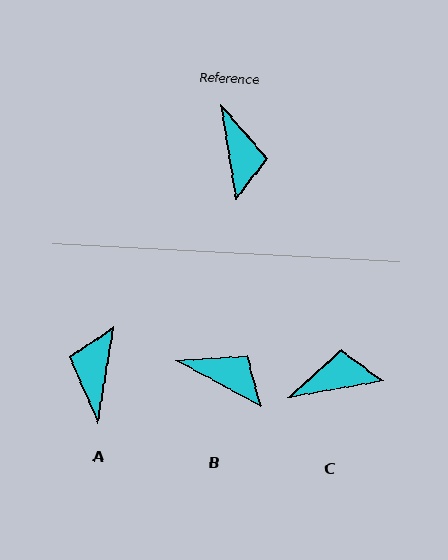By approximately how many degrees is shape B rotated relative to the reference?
Approximately 53 degrees counter-clockwise.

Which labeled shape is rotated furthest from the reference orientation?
A, about 162 degrees away.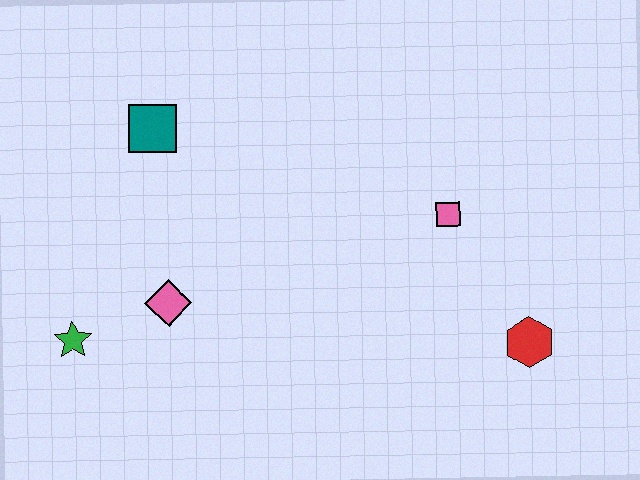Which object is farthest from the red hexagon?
The green star is farthest from the red hexagon.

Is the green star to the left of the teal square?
Yes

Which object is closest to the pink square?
The red hexagon is closest to the pink square.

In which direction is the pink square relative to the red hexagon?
The pink square is above the red hexagon.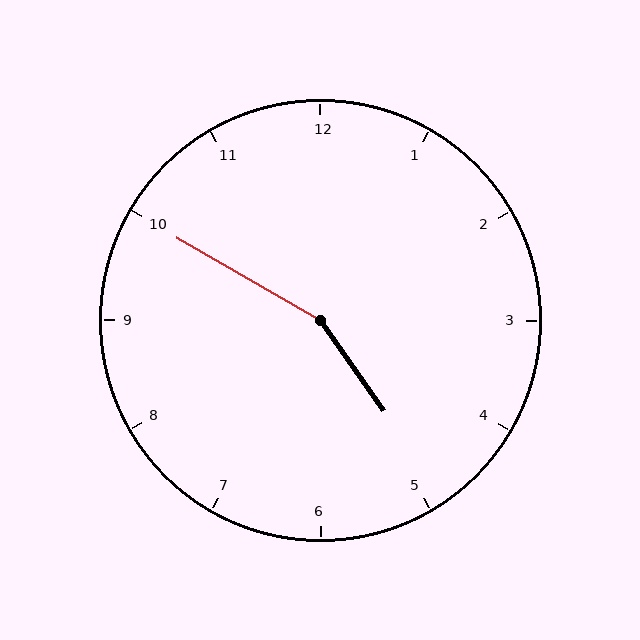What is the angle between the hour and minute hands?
Approximately 155 degrees.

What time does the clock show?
4:50.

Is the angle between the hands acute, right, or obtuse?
It is obtuse.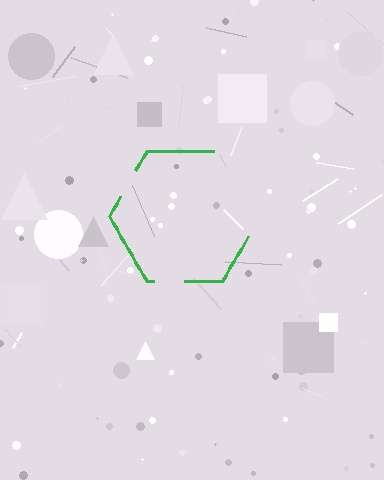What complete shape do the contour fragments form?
The contour fragments form a hexagon.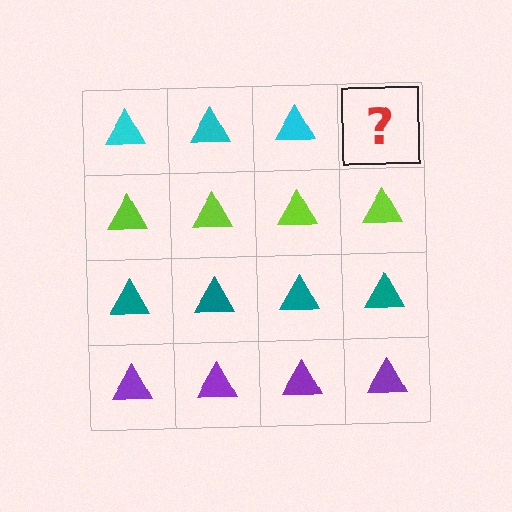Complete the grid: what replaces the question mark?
The question mark should be replaced with a cyan triangle.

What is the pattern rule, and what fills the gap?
The rule is that each row has a consistent color. The gap should be filled with a cyan triangle.